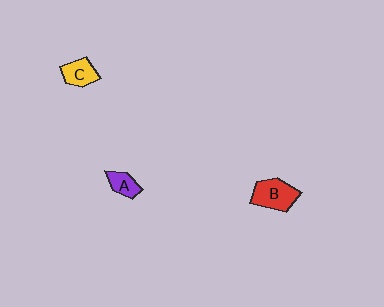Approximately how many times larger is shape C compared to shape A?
Approximately 1.3 times.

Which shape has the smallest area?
Shape A (purple).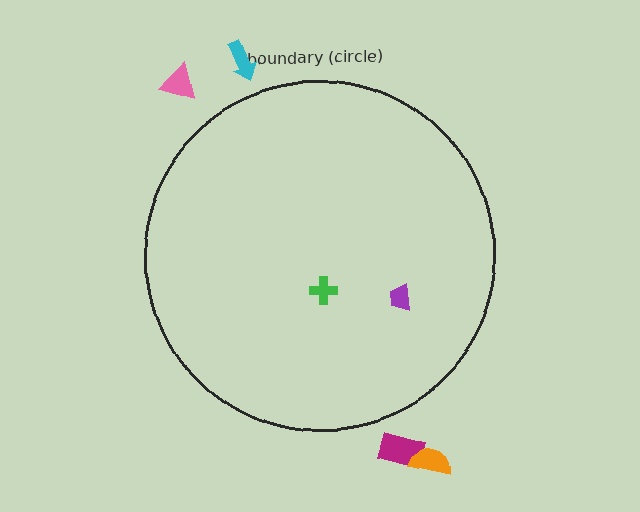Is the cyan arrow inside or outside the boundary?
Outside.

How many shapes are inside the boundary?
2 inside, 4 outside.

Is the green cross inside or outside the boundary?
Inside.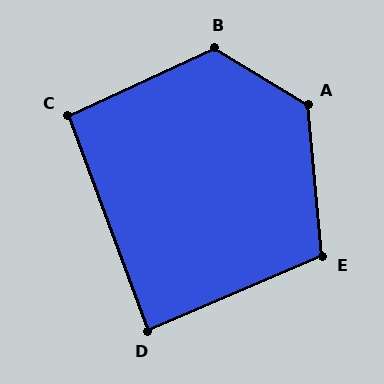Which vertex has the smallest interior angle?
D, at approximately 87 degrees.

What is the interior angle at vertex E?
Approximately 108 degrees (obtuse).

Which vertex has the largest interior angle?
A, at approximately 126 degrees.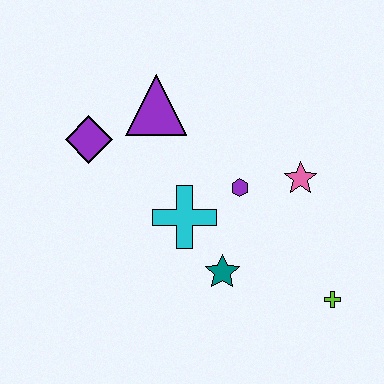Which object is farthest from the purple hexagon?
The purple diamond is farthest from the purple hexagon.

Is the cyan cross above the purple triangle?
No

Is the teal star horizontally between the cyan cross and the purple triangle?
No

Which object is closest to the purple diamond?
The purple triangle is closest to the purple diamond.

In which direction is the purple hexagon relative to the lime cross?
The purple hexagon is above the lime cross.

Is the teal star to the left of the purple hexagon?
Yes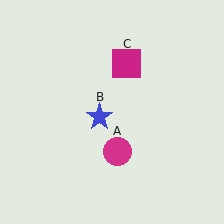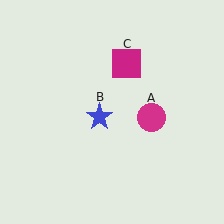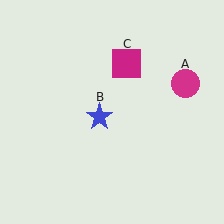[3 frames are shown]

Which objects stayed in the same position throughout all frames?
Blue star (object B) and magenta square (object C) remained stationary.